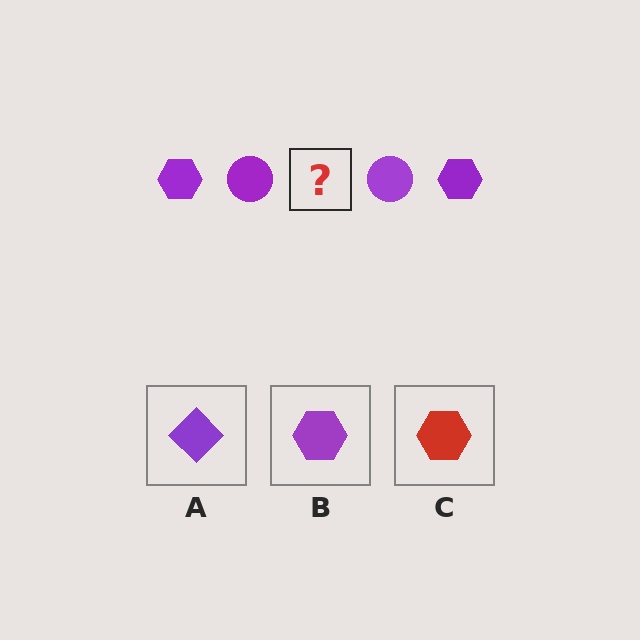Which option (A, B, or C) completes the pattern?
B.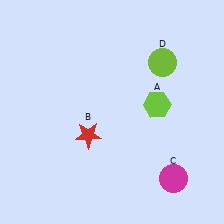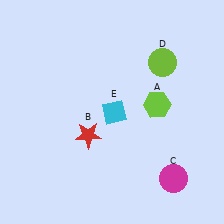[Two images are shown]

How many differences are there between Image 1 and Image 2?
There is 1 difference between the two images.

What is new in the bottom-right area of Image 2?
A cyan diamond (E) was added in the bottom-right area of Image 2.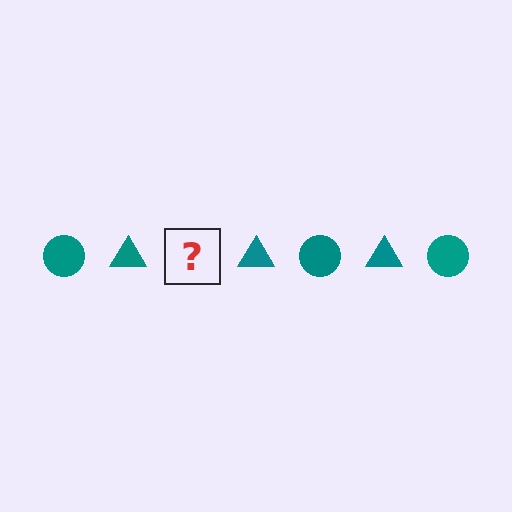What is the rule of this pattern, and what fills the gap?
The rule is that the pattern cycles through circle, triangle shapes in teal. The gap should be filled with a teal circle.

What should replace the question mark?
The question mark should be replaced with a teal circle.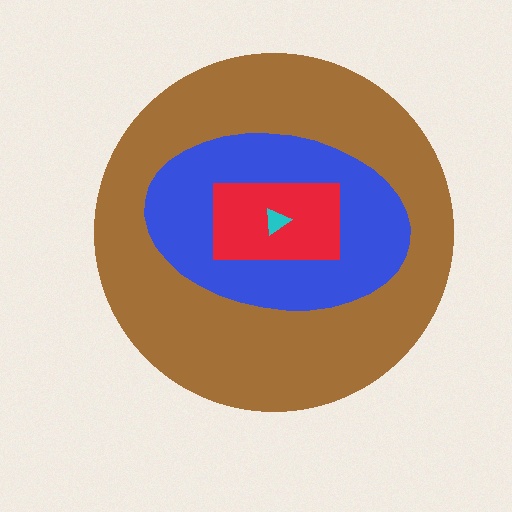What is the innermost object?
The cyan triangle.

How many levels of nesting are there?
4.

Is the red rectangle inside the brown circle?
Yes.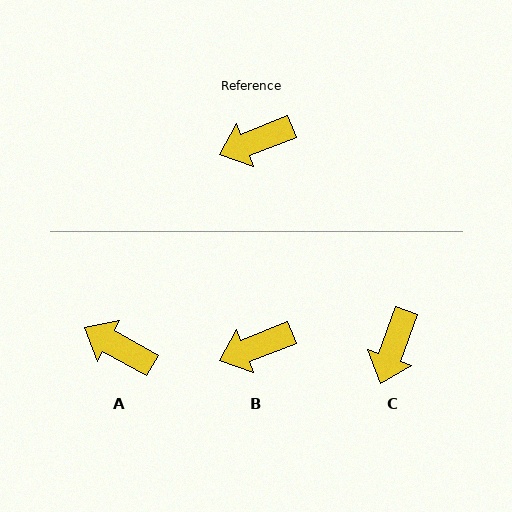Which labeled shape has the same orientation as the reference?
B.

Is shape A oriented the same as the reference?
No, it is off by about 50 degrees.